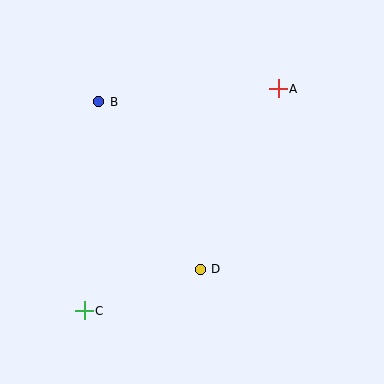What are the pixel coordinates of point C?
Point C is at (84, 311).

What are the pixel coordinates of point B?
Point B is at (99, 102).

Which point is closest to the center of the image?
Point D at (200, 270) is closest to the center.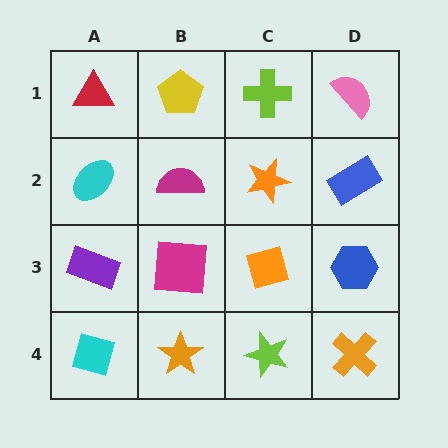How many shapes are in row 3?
4 shapes.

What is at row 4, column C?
A lime star.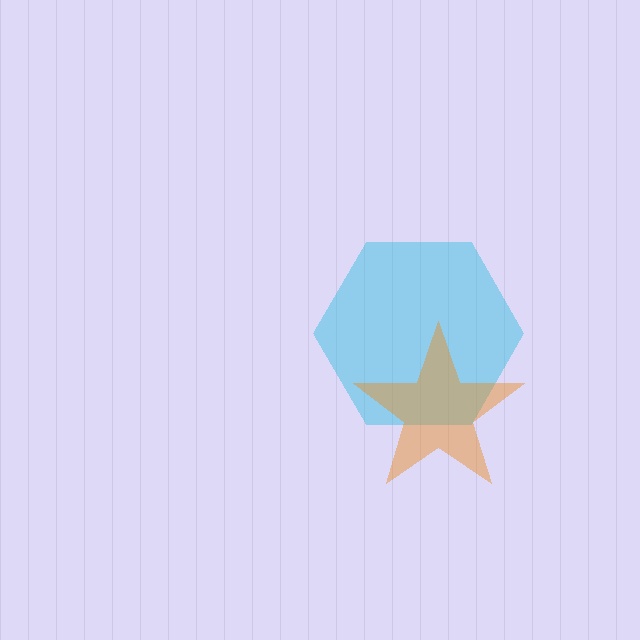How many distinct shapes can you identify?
There are 2 distinct shapes: a cyan hexagon, an orange star.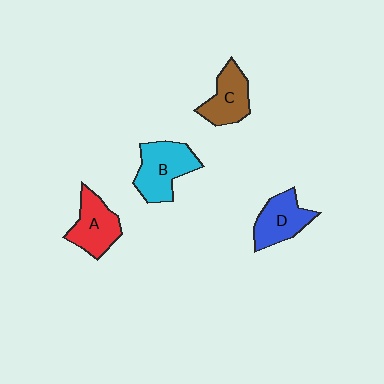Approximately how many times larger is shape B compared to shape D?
Approximately 1.2 times.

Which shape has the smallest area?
Shape C (brown).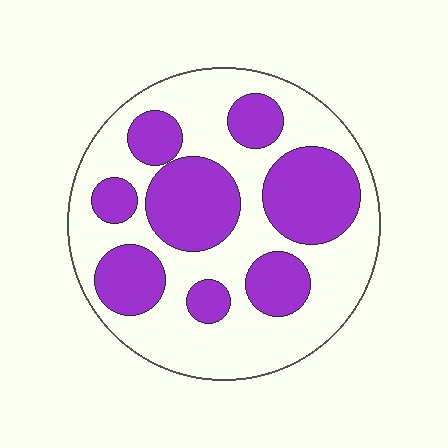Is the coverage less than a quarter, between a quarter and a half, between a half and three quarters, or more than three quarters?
Between a quarter and a half.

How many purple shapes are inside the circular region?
8.